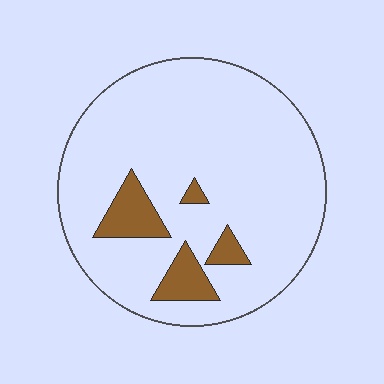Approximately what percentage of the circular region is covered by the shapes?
Approximately 10%.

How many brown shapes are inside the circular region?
4.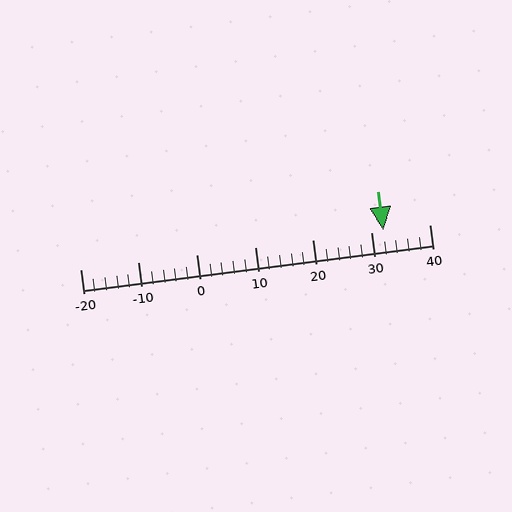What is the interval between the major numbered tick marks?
The major tick marks are spaced 10 units apart.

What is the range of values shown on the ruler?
The ruler shows values from -20 to 40.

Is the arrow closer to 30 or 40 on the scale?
The arrow is closer to 30.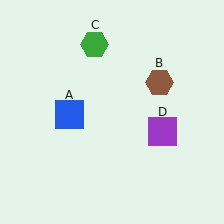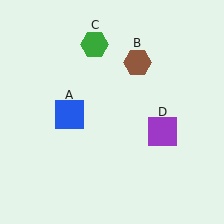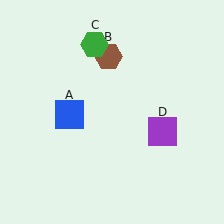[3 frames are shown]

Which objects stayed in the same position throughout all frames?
Blue square (object A) and green hexagon (object C) and purple square (object D) remained stationary.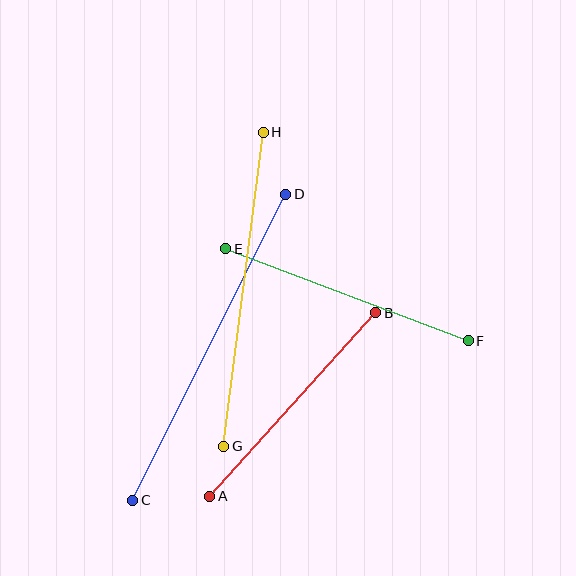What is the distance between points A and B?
The distance is approximately 247 pixels.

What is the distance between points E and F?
The distance is approximately 260 pixels.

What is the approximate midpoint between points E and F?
The midpoint is at approximately (347, 295) pixels.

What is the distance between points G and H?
The distance is approximately 316 pixels.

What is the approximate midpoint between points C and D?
The midpoint is at approximately (209, 347) pixels.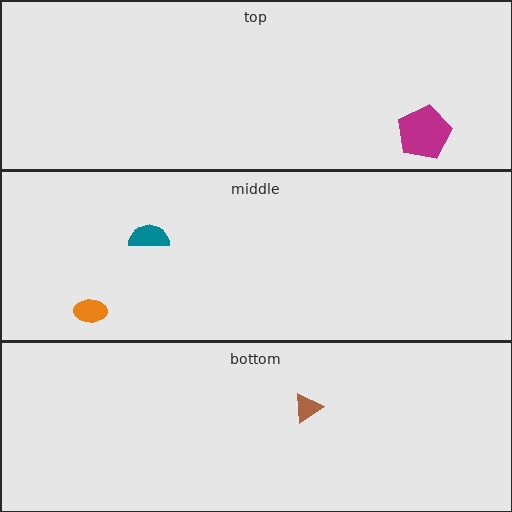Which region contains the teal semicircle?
The middle region.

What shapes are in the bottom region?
The brown triangle.